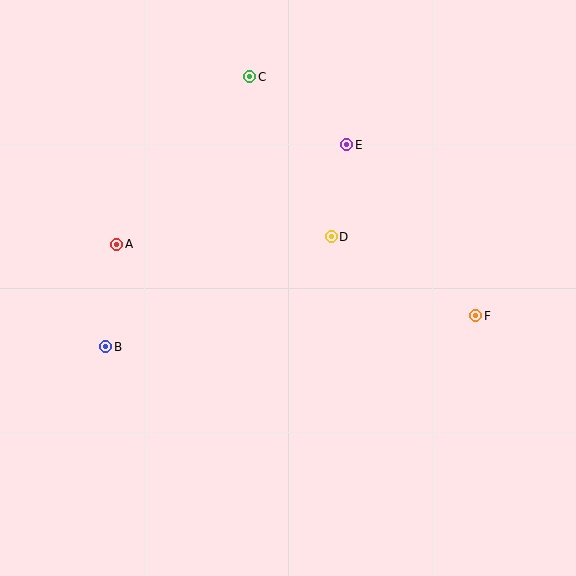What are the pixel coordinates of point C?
Point C is at (250, 77).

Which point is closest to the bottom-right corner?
Point F is closest to the bottom-right corner.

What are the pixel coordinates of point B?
Point B is at (106, 347).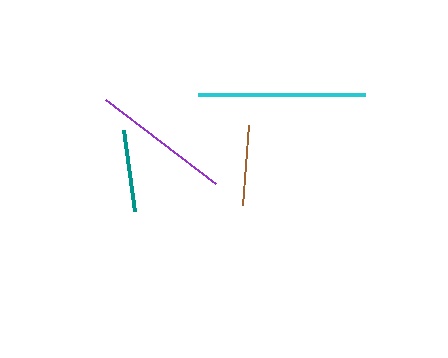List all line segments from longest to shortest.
From longest to shortest: cyan, purple, teal, brown.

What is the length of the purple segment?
The purple segment is approximately 139 pixels long.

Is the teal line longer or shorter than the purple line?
The purple line is longer than the teal line.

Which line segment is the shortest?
The brown line is the shortest at approximately 80 pixels.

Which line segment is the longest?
The cyan line is the longest at approximately 167 pixels.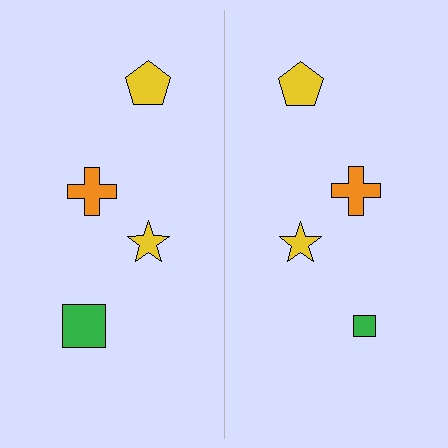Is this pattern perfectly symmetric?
No, the pattern is not perfectly symmetric. The green square on the right side has a different size than its mirror counterpart.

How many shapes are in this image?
There are 8 shapes in this image.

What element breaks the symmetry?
The green square on the right side has a different size than its mirror counterpart.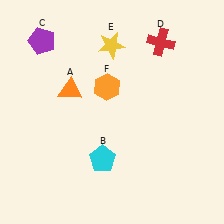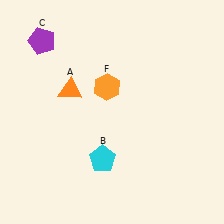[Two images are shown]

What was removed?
The yellow star (E), the red cross (D) were removed in Image 2.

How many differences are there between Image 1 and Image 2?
There are 2 differences between the two images.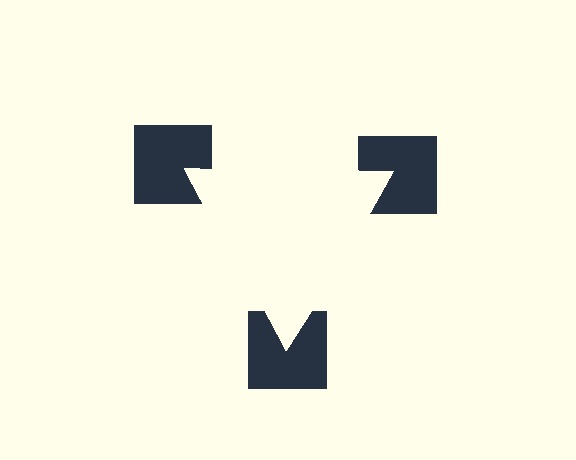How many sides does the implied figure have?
3 sides.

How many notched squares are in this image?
There are 3 — one at each vertex of the illusory triangle.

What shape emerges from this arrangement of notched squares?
An illusory triangle — its edges are inferred from the aligned wedge cuts in the notched squares, not physically drawn.